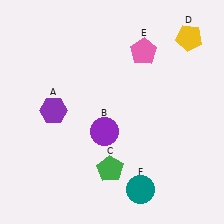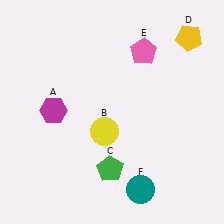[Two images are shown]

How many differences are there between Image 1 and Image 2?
There are 2 differences between the two images.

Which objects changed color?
A changed from purple to magenta. B changed from purple to yellow.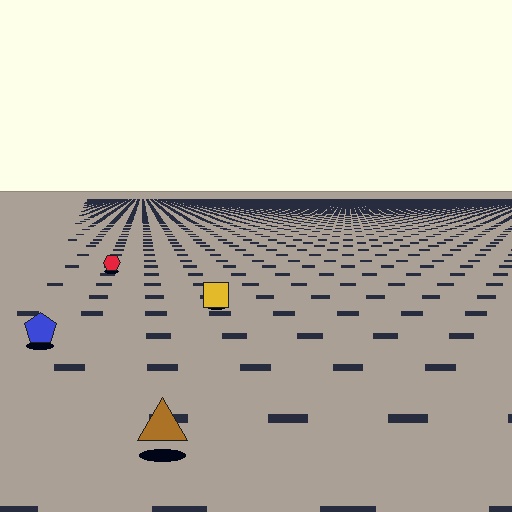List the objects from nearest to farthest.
From nearest to farthest: the brown triangle, the blue pentagon, the yellow square, the red hexagon.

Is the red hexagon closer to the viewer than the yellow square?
No. The yellow square is closer — you can tell from the texture gradient: the ground texture is coarser near it.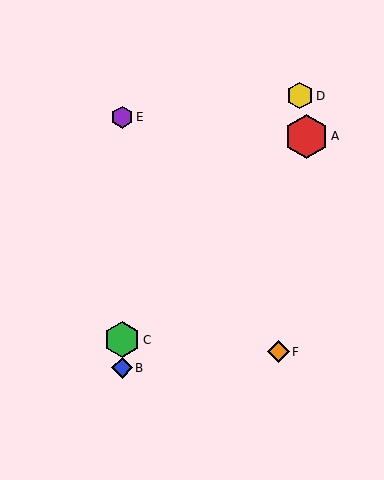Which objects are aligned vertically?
Objects B, C, E are aligned vertically.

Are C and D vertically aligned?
No, C is at x≈122 and D is at x≈300.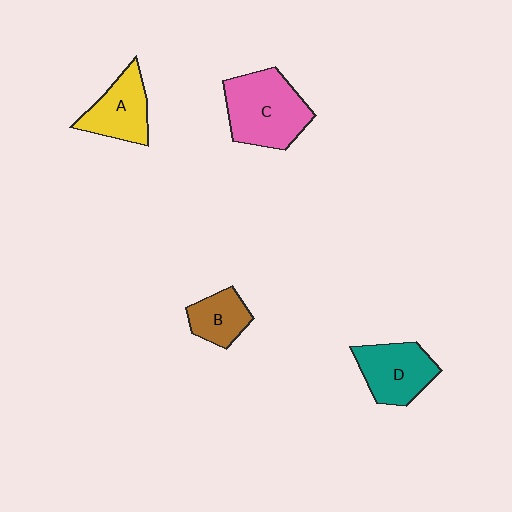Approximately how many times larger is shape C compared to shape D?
Approximately 1.4 times.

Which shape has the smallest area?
Shape B (brown).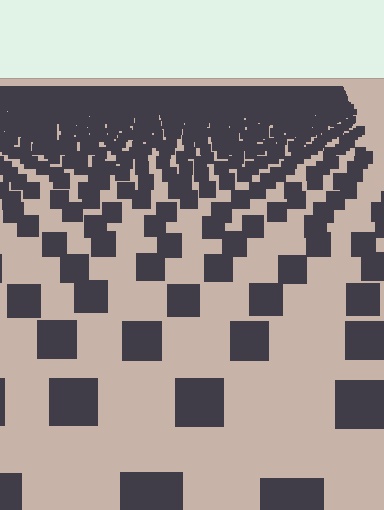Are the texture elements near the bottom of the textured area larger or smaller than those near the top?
Larger. Near the bottom, elements are closer to the viewer and appear at a bigger on-screen size.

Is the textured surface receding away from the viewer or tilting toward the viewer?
The surface is receding away from the viewer. Texture elements get smaller and denser toward the top.